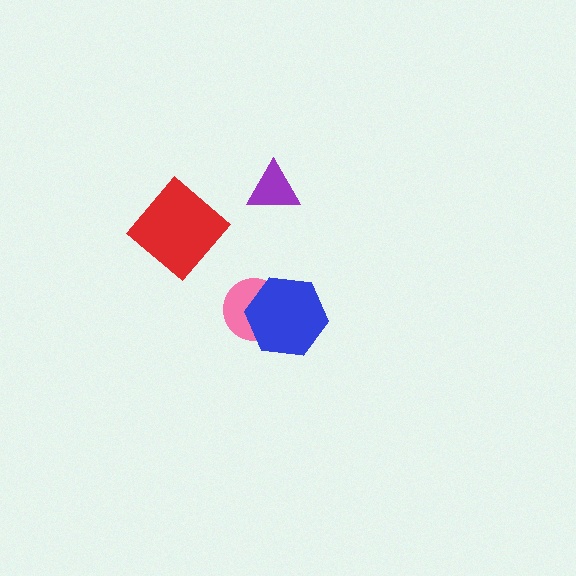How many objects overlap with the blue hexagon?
1 object overlaps with the blue hexagon.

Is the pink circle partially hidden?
Yes, it is partially covered by another shape.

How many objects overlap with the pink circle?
1 object overlaps with the pink circle.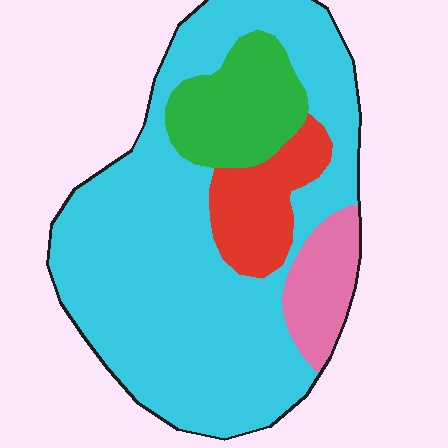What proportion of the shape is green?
Green covers about 15% of the shape.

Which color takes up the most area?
Cyan, at roughly 65%.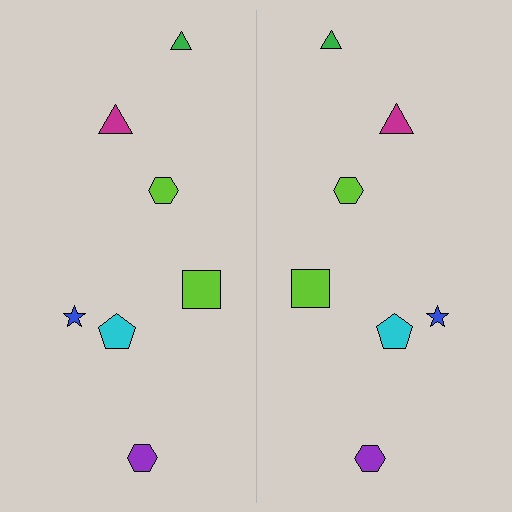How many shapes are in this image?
There are 14 shapes in this image.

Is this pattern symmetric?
Yes, this pattern has bilateral (reflection) symmetry.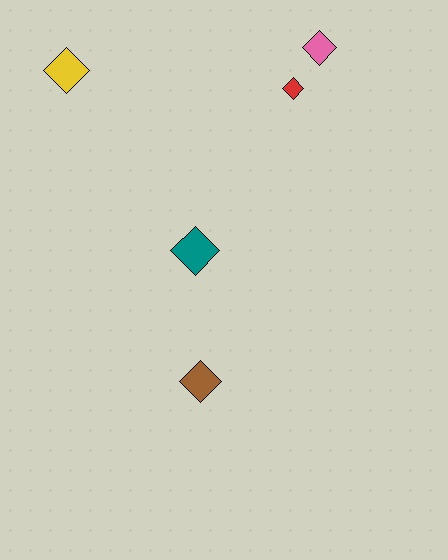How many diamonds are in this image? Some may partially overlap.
There are 5 diamonds.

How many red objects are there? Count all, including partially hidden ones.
There is 1 red object.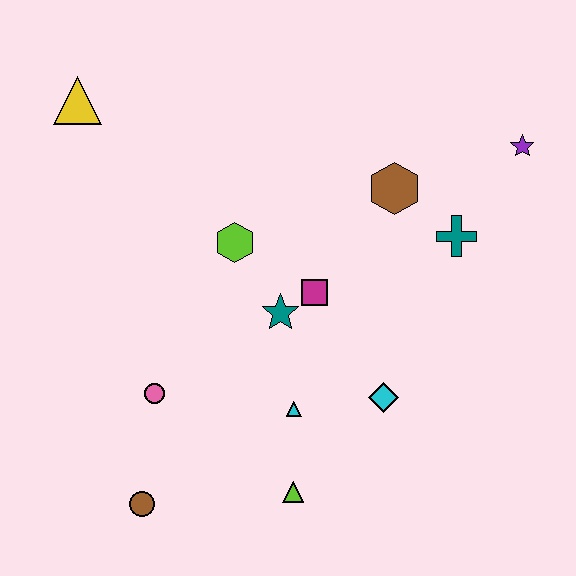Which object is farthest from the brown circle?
The purple star is farthest from the brown circle.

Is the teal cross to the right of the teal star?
Yes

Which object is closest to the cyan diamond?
The cyan triangle is closest to the cyan diamond.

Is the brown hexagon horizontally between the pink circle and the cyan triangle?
No